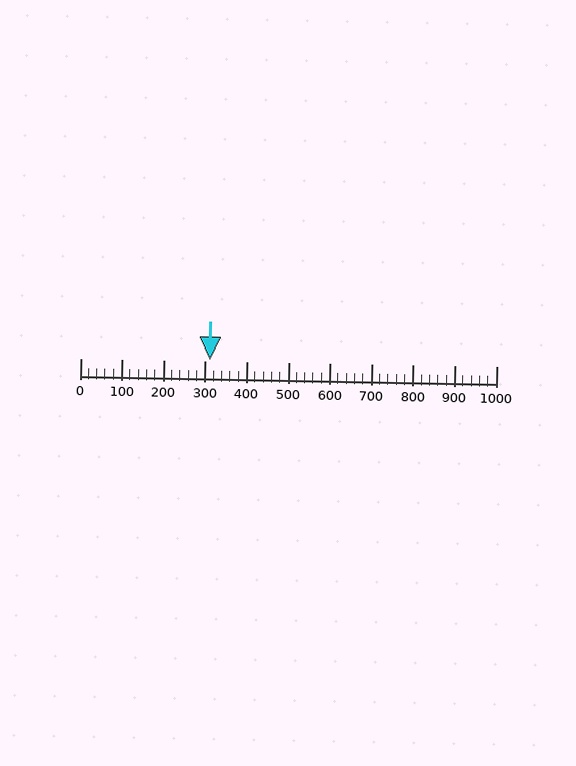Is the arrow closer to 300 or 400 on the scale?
The arrow is closer to 300.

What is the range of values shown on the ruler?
The ruler shows values from 0 to 1000.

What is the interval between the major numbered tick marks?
The major tick marks are spaced 100 units apart.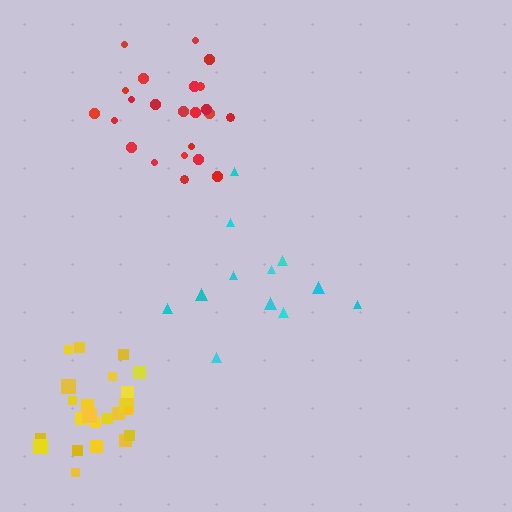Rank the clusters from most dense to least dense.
yellow, red, cyan.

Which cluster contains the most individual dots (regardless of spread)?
Red (24).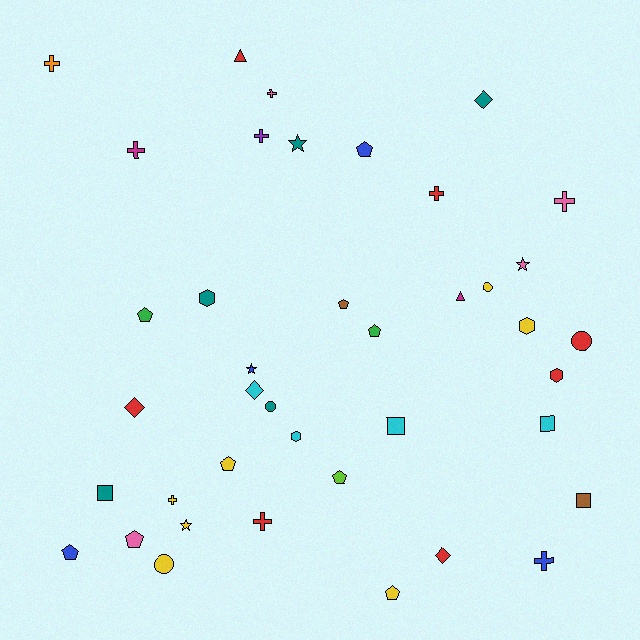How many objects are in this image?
There are 40 objects.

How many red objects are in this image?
There are 7 red objects.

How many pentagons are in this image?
There are 9 pentagons.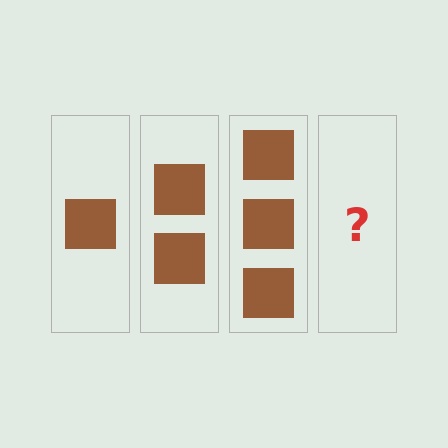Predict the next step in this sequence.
The next step is 4 squares.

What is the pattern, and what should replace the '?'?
The pattern is that each step adds one more square. The '?' should be 4 squares.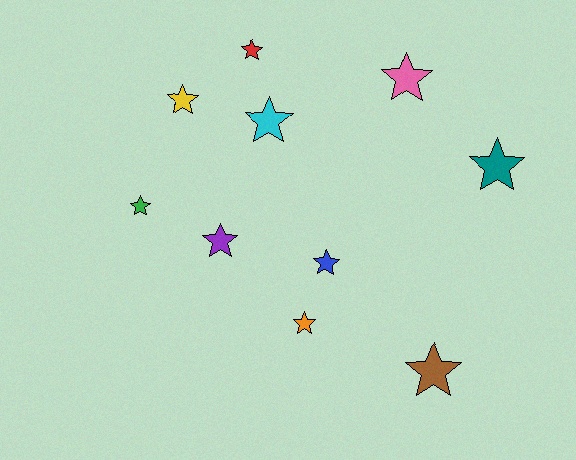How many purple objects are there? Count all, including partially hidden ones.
There is 1 purple object.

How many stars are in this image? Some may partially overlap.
There are 10 stars.